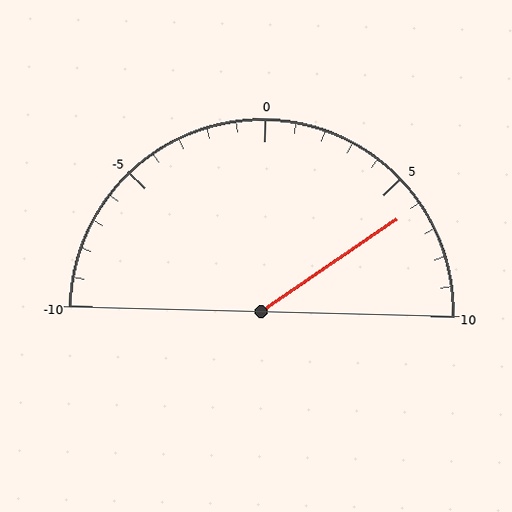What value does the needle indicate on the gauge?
The needle indicates approximately 6.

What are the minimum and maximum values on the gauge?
The gauge ranges from -10 to 10.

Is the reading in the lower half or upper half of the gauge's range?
The reading is in the upper half of the range (-10 to 10).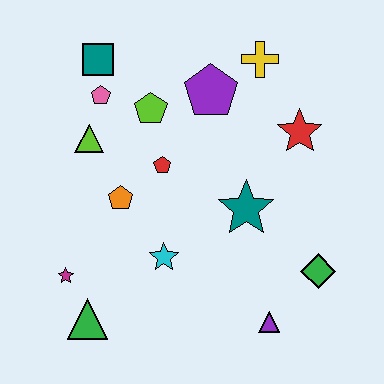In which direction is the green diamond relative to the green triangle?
The green diamond is to the right of the green triangle.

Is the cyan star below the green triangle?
No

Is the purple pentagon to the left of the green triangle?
No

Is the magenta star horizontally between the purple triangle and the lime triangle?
No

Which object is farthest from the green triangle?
The yellow cross is farthest from the green triangle.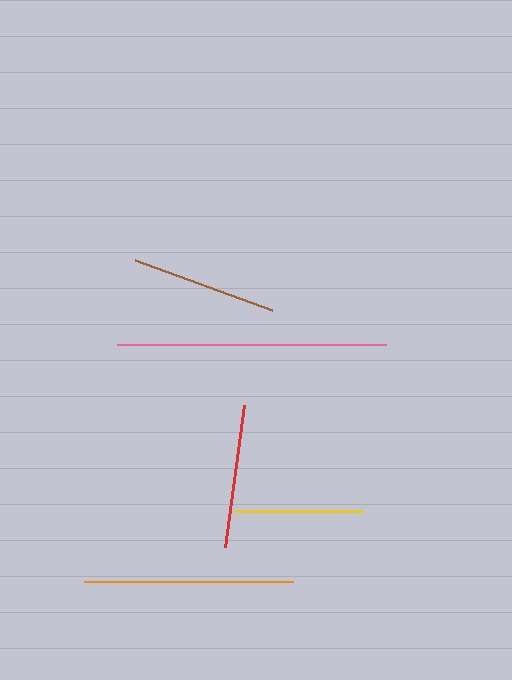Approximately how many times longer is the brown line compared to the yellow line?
The brown line is approximately 1.1 times the length of the yellow line.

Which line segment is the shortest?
The yellow line is the shortest at approximately 128 pixels.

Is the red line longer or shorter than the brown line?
The brown line is longer than the red line.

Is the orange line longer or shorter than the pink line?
The pink line is longer than the orange line.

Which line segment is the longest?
The pink line is the longest at approximately 269 pixels.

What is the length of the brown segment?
The brown segment is approximately 146 pixels long.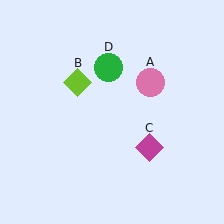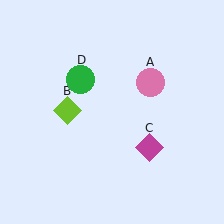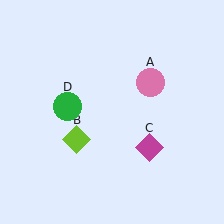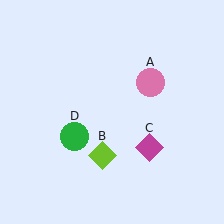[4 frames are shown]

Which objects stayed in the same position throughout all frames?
Pink circle (object A) and magenta diamond (object C) remained stationary.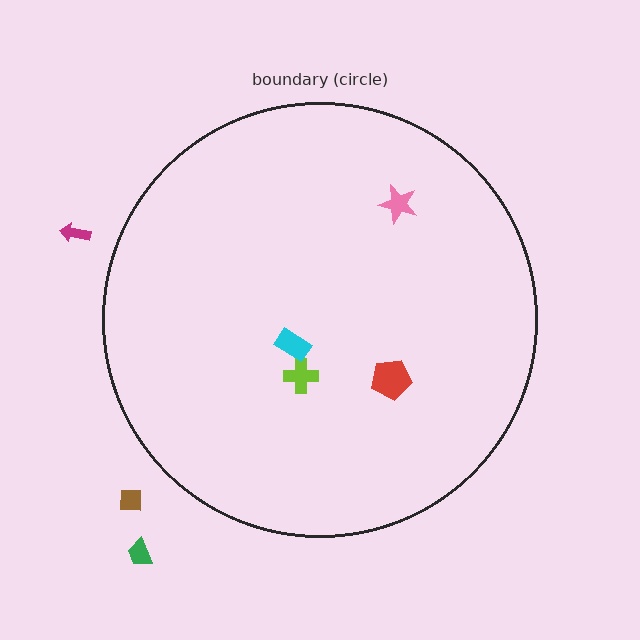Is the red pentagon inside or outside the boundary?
Inside.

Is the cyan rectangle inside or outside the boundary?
Inside.